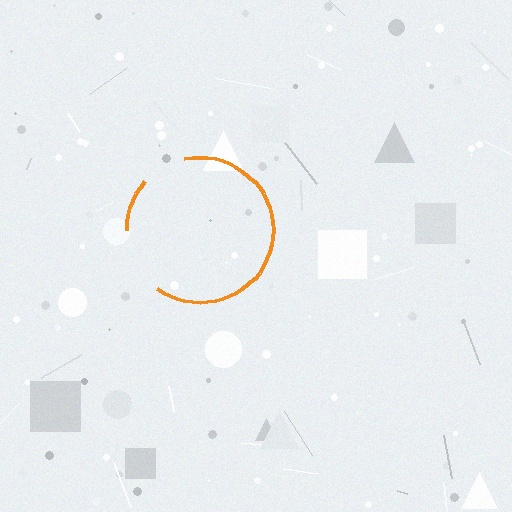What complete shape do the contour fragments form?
The contour fragments form a circle.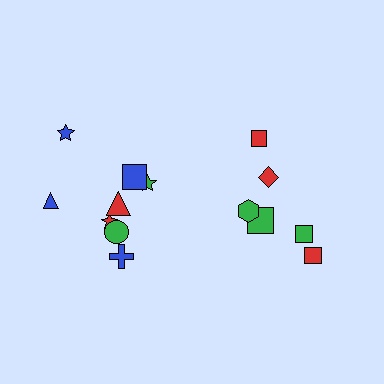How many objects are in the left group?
There are 8 objects.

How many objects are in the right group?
There are 6 objects.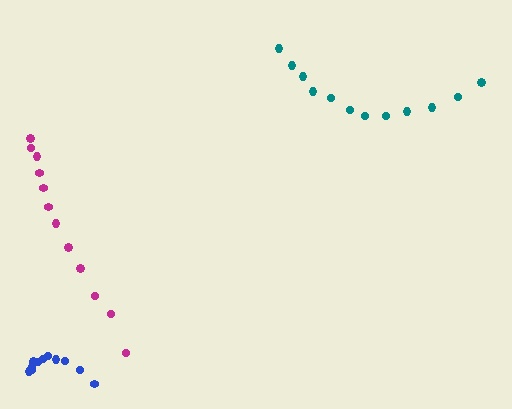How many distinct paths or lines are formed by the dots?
There are 3 distinct paths.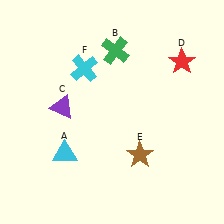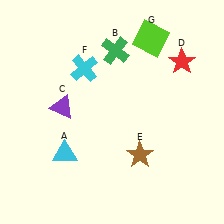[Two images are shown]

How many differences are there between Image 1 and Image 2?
There is 1 difference between the two images.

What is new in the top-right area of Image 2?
A lime square (G) was added in the top-right area of Image 2.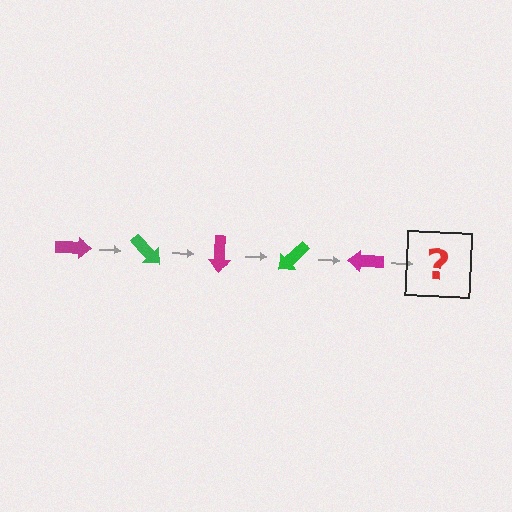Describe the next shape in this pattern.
It should be a green arrow, rotated 225 degrees from the start.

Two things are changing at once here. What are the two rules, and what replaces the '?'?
The two rules are that it rotates 45 degrees each step and the color cycles through magenta and green. The '?' should be a green arrow, rotated 225 degrees from the start.